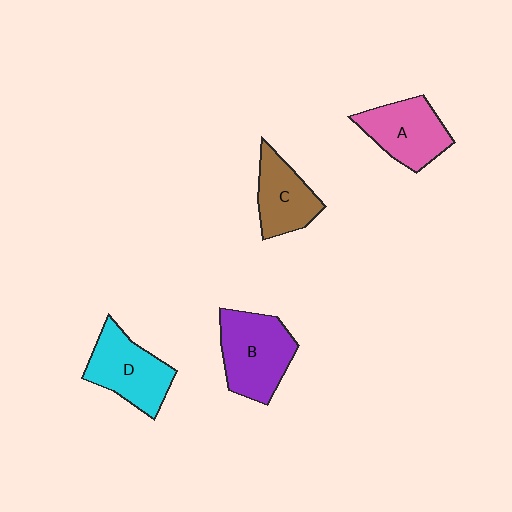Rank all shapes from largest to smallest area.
From largest to smallest: B (purple), D (cyan), A (pink), C (brown).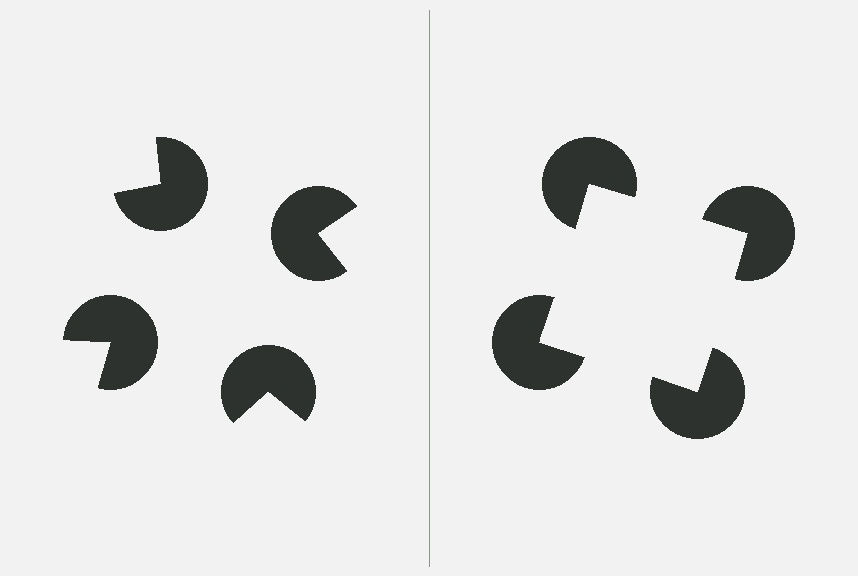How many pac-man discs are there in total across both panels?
8 — 4 on each side.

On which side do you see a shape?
An illusory square appears on the right side. On the left side the wedge cuts are rotated, so no coherent shape forms.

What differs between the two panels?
The pac-man discs are positioned identically on both sides; only the wedge orientations differ. On the right they align to a square; on the left they are misaligned.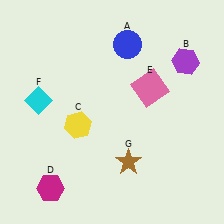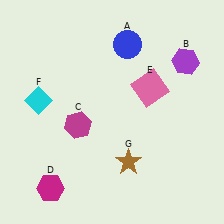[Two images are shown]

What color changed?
The hexagon (C) changed from yellow in Image 1 to magenta in Image 2.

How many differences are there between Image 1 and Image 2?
There is 1 difference between the two images.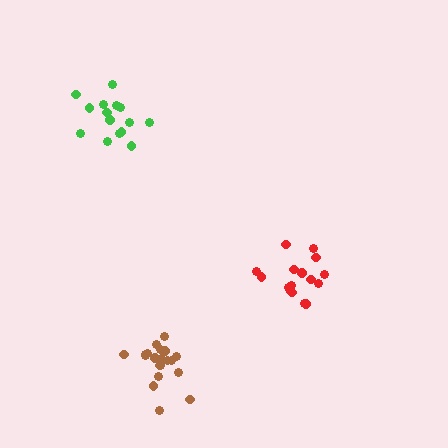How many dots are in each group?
Group 1: 16 dots, Group 2: 20 dots, Group 3: 15 dots (51 total).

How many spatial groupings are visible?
There are 3 spatial groupings.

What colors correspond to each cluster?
The clusters are colored: red, brown, green.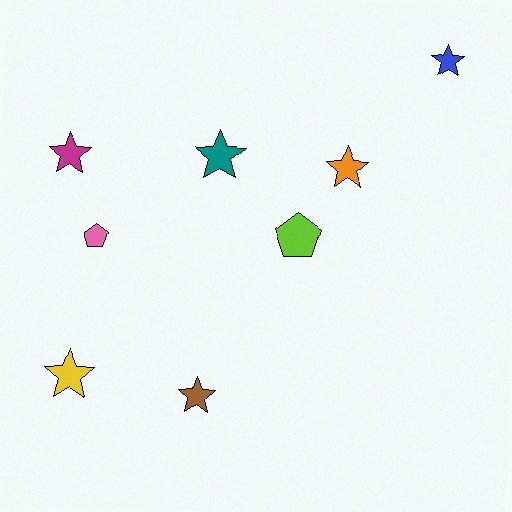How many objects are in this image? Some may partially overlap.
There are 8 objects.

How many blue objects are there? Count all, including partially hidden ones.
There is 1 blue object.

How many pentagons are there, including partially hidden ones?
There are 2 pentagons.